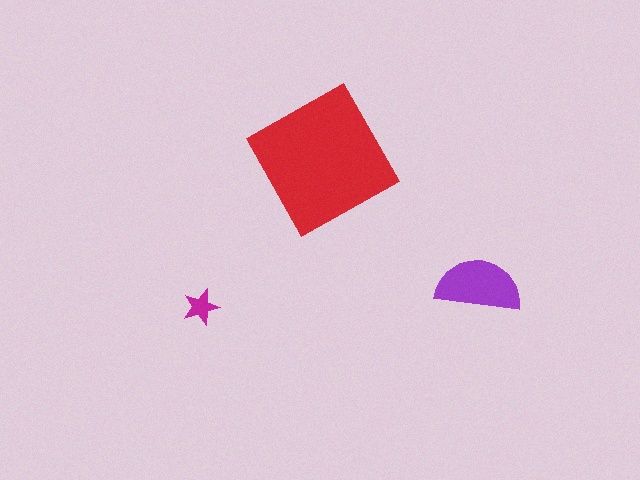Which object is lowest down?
The magenta star is bottommost.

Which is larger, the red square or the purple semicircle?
The red square.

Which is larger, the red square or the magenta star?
The red square.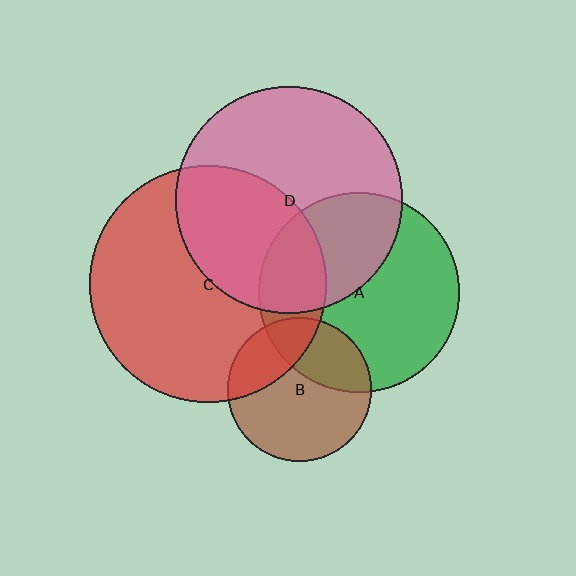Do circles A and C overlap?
Yes.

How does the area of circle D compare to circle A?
Approximately 1.3 times.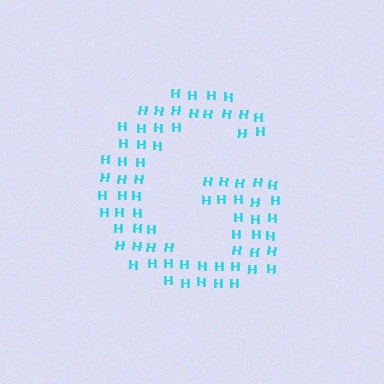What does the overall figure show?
The overall figure shows the letter G.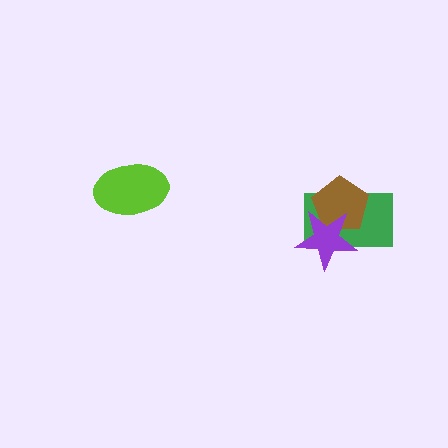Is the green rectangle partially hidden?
Yes, it is partially covered by another shape.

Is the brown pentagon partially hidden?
Yes, it is partially covered by another shape.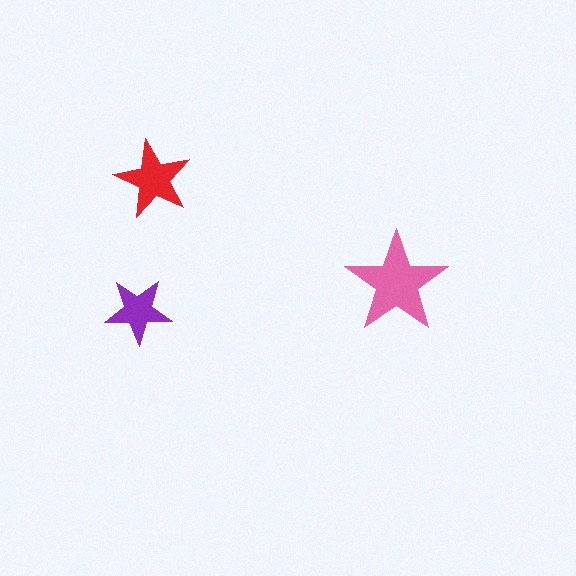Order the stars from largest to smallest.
the pink one, the red one, the purple one.